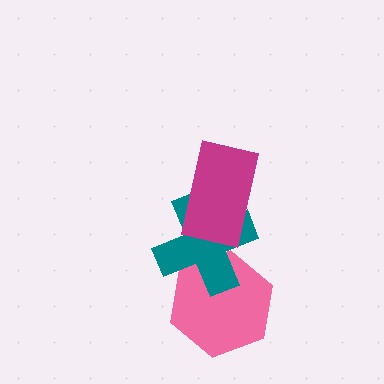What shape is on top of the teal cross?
The magenta rectangle is on top of the teal cross.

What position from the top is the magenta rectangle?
The magenta rectangle is 1st from the top.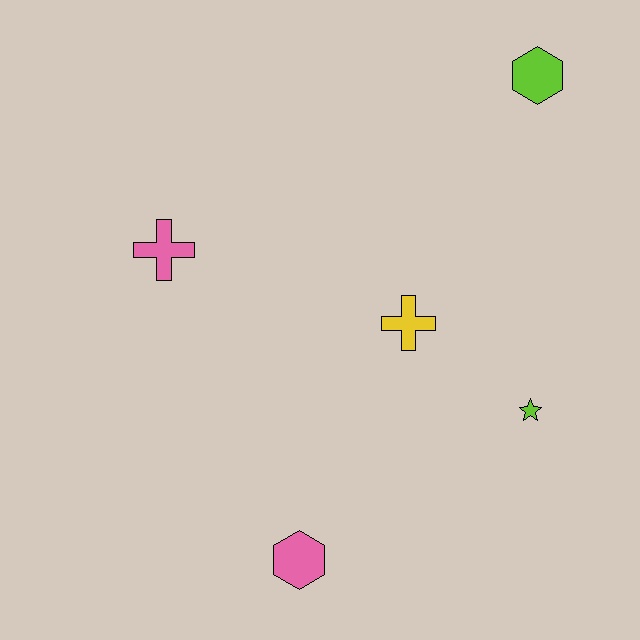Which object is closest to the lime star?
The yellow cross is closest to the lime star.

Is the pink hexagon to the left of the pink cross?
No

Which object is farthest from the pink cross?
The lime hexagon is farthest from the pink cross.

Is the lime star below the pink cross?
Yes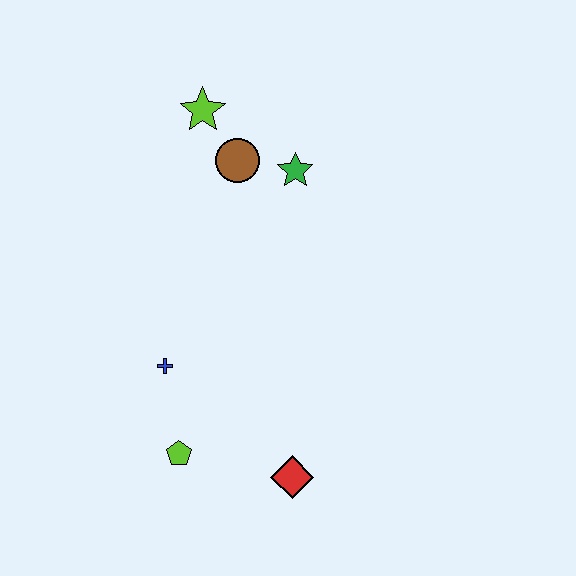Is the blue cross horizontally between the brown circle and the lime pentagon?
No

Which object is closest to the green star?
The brown circle is closest to the green star.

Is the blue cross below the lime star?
Yes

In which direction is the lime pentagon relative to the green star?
The lime pentagon is below the green star.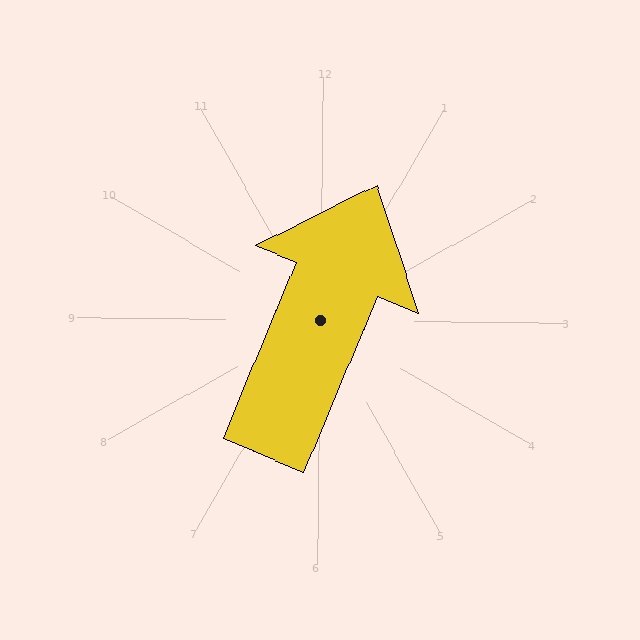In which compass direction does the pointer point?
North.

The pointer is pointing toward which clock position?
Roughly 1 o'clock.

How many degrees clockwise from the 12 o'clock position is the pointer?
Approximately 22 degrees.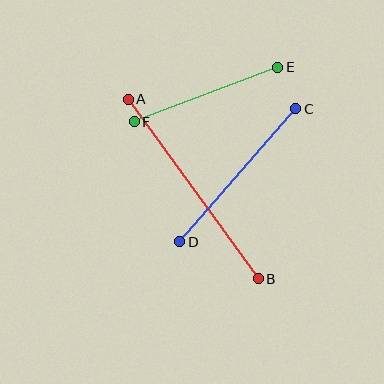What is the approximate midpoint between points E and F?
The midpoint is at approximately (206, 94) pixels.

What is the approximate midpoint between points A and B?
The midpoint is at approximately (193, 189) pixels.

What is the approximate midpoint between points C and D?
The midpoint is at approximately (238, 175) pixels.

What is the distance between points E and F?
The distance is approximately 154 pixels.